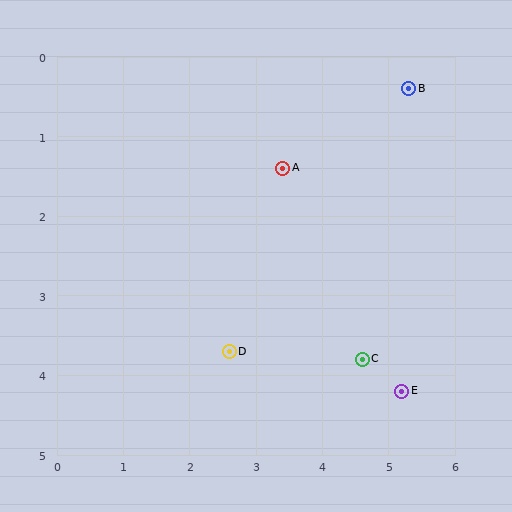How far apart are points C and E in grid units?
Points C and E are about 0.7 grid units apart.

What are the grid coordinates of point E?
Point E is at approximately (5.2, 4.2).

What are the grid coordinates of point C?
Point C is at approximately (4.6, 3.8).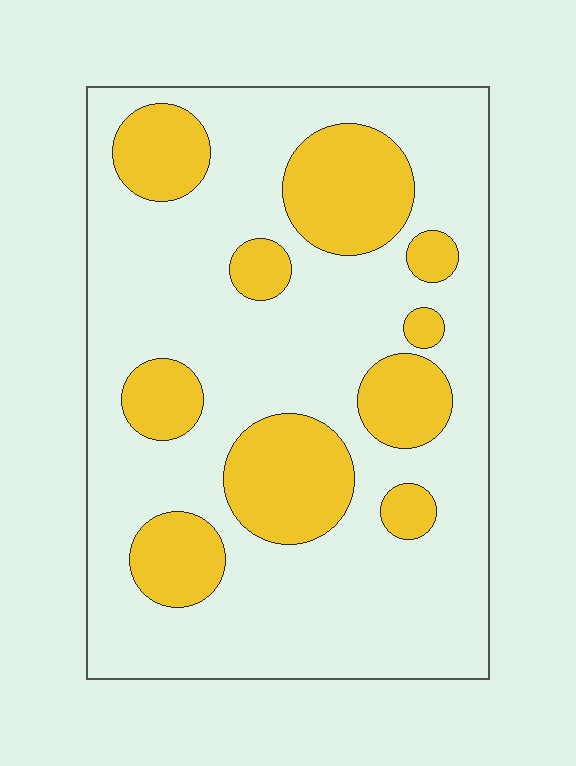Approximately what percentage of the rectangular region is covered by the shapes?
Approximately 25%.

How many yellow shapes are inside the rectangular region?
10.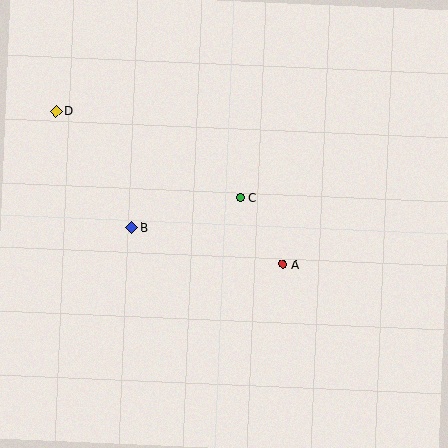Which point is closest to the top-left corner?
Point D is closest to the top-left corner.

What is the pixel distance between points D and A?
The distance between D and A is 274 pixels.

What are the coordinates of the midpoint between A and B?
The midpoint between A and B is at (207, 246).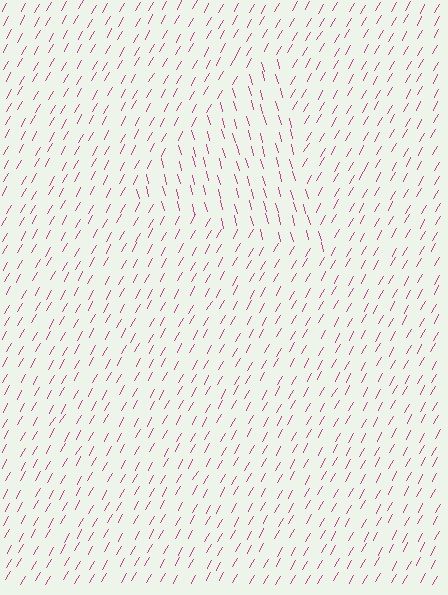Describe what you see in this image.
The image is filled with small magenta line segments. A triangle region in the image has lines oriented differently from the surrounding lines, creating a visible texture boundary.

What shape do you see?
I see a triangle.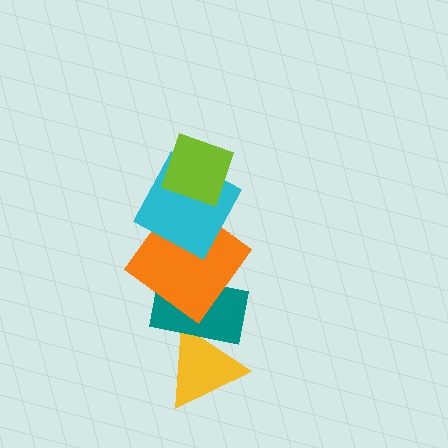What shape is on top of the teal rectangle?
The orange diamond is on top of the teal rectangle.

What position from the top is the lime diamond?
The lime diamond is 1st from the top.